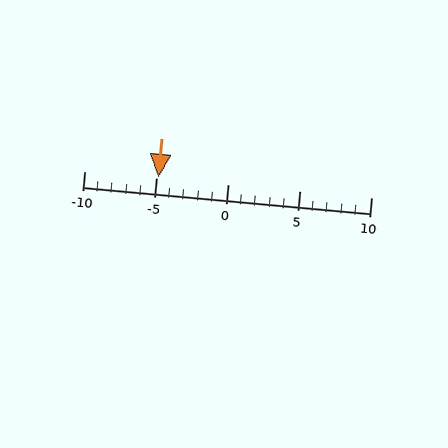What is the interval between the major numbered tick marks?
The major tick marks are spaced 5 units apart.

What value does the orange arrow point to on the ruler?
The orange arrow points to approximately -5.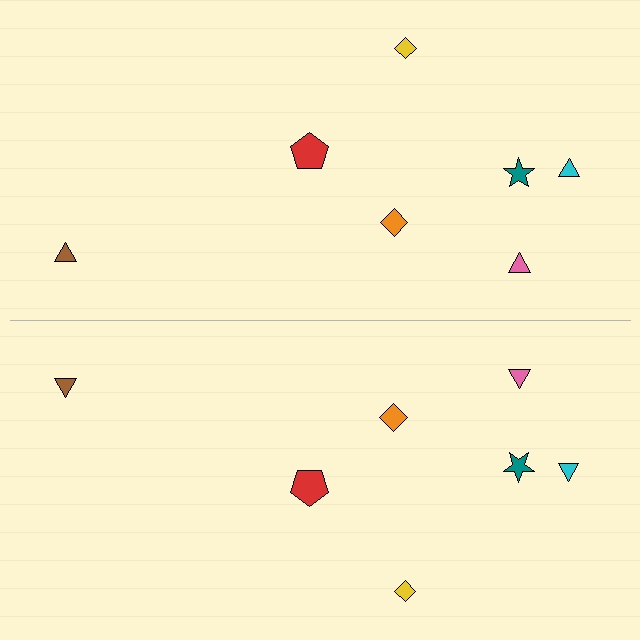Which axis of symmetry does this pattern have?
The pattern has a horizontal axis of symmetry running through the center of the image.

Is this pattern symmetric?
Yes, this pattern has bilateral (reflection) symmetry.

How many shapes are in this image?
There are 14 shapes in this image.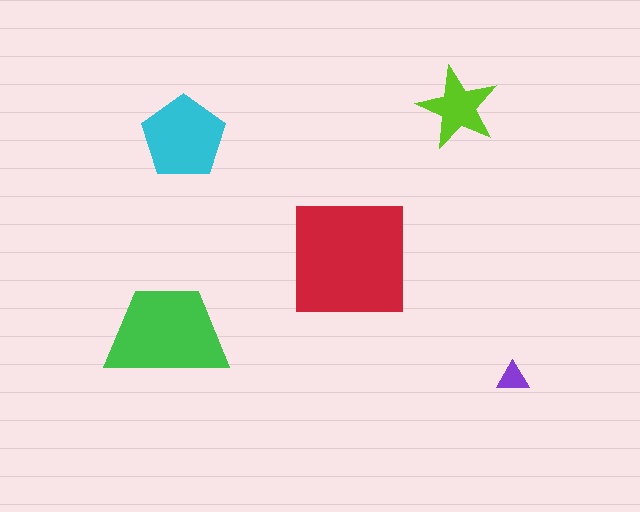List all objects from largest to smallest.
The red square, the green trapezoid, the cyan pentagon, the lime star, the purple triangle.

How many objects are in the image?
There are 5 objects in the image.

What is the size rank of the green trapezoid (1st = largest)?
2nd.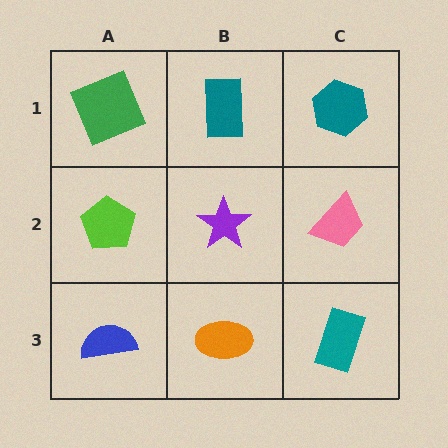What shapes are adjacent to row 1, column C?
A pink trapezoid (row 2, column C), a teal rectangle (row 1, column B).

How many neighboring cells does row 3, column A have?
2.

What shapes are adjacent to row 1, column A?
A lime pentagon (row 2, column A), a teal rectangle (row 1, column B).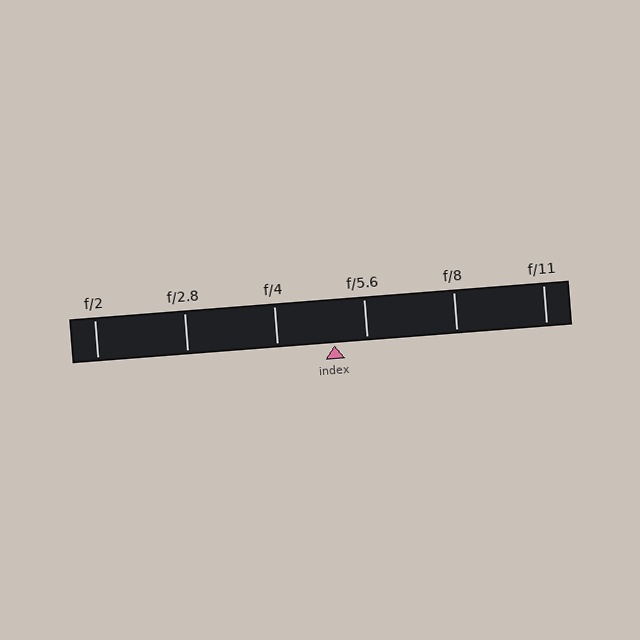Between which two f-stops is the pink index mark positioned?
The index mark is between f/4 and f/5.6.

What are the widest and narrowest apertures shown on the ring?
The widest aperture shown is f/2 and the narrowest is f/11.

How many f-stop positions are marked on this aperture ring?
There are 6 f-stop positions marked.